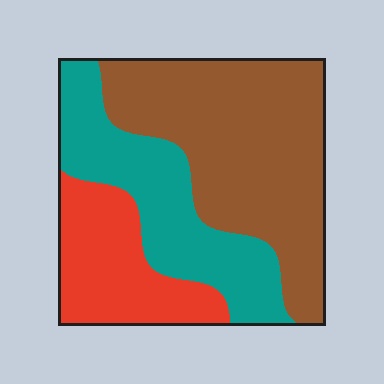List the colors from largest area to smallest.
From largest to smallest: brown, teal, red.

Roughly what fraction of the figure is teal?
Teal covers around 30% of the figure.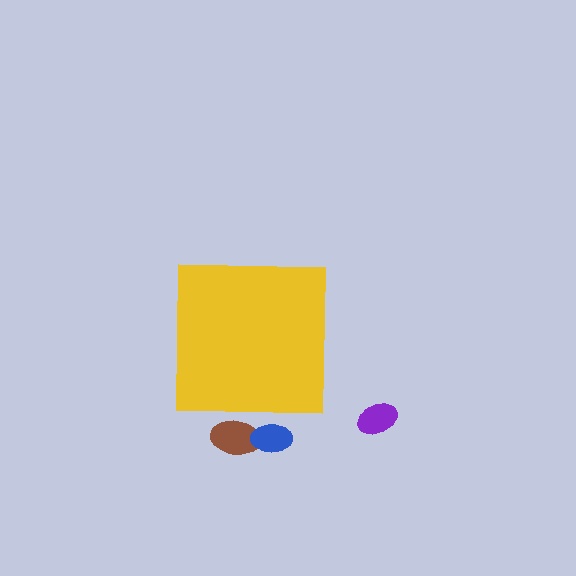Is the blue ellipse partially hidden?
Yes, the blue ellipse is partially hidden behind the yellow square.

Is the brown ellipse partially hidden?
Yes, the brown ellipse is partially hidden behind the yellow square.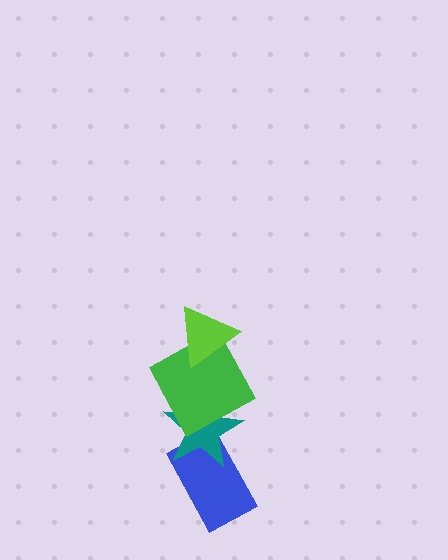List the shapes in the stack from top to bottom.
From top to bottom: the lime triangle, the green square, the teal star, the blue rectangle.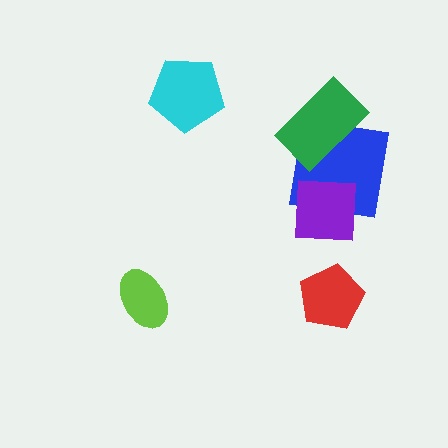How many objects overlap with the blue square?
2 objects overlap with the blue square.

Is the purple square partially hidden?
No, no other shape covers it.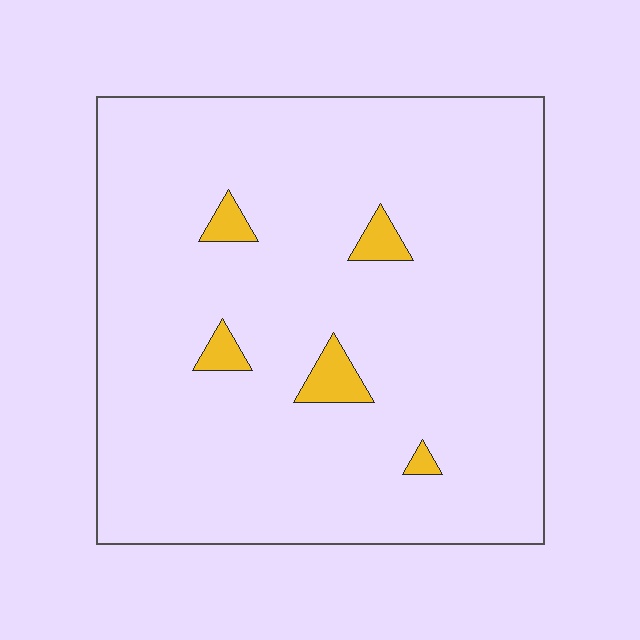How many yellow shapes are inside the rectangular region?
5.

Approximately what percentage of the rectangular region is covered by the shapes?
Approximately 5%.